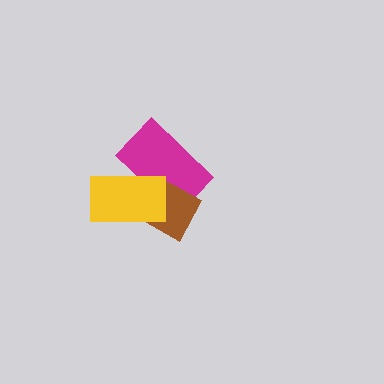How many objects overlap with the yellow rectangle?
2 objects overlap with the yellow rectangle.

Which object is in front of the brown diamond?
The yellow rectangle is in front of the brown diamond.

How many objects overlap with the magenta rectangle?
2 objects overlap with the magenta rectangle.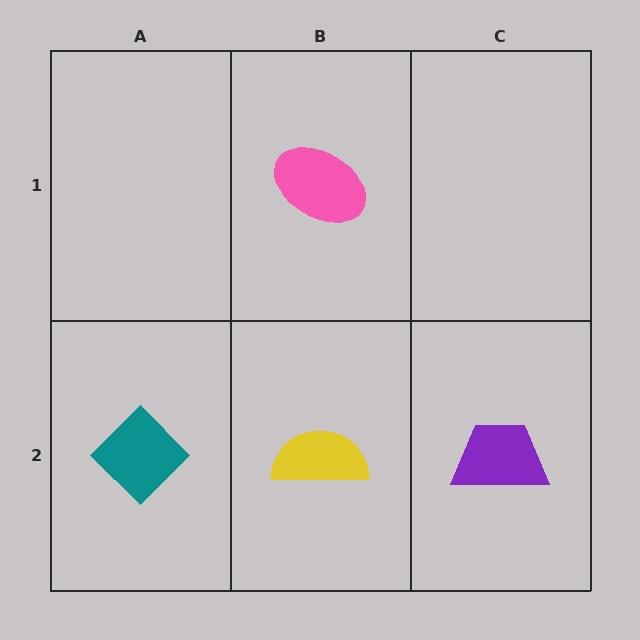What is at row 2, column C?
A purple trapezoid.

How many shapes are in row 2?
3 shapes.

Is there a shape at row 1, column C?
No, that cell is empty.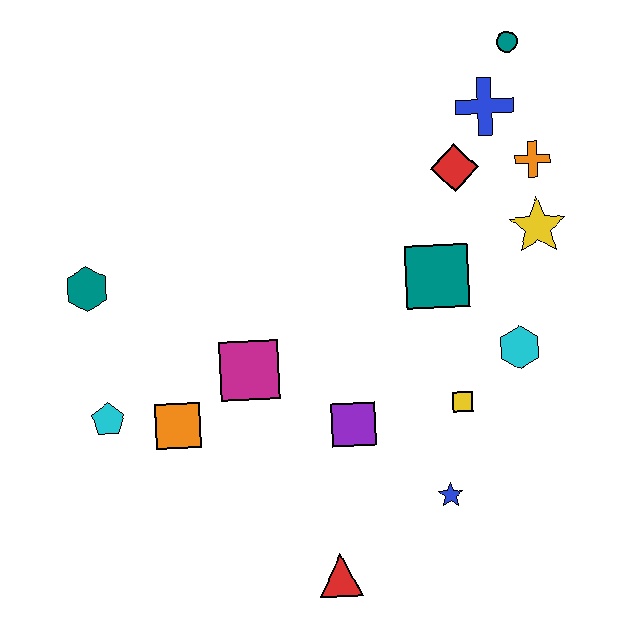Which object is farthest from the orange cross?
The cyan pentagon is farthest from the orange cross.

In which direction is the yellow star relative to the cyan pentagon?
The yellow star is to the right of the cyan pentagon.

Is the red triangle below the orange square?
Yes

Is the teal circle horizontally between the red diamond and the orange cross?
Yes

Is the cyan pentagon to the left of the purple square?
Yes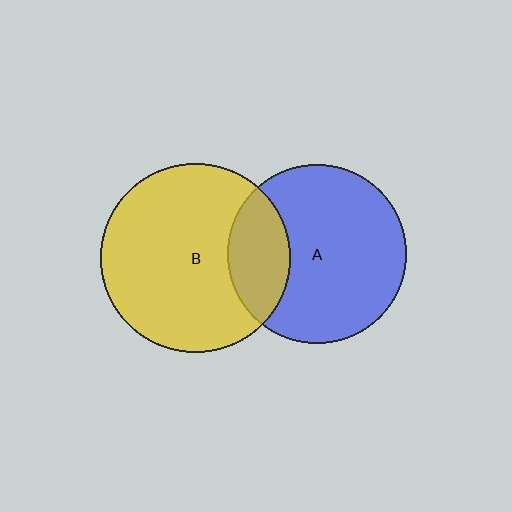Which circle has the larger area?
Circle B (yellow).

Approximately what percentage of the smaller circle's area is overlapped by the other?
Approximately 25%.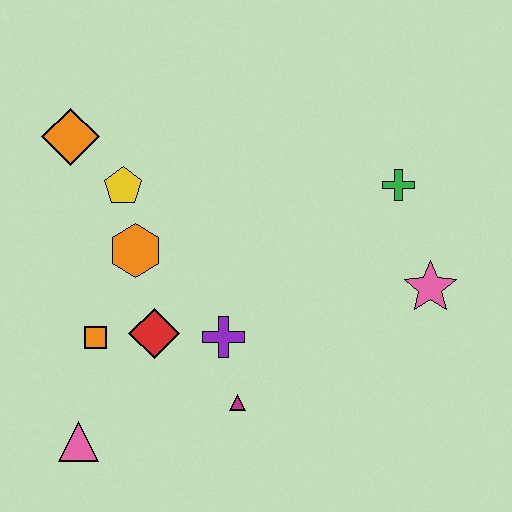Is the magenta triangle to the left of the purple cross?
No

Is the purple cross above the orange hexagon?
No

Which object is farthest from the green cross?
The pink triangle is farthest from the green cross.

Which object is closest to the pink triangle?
The orange square is closest to the pink triangle.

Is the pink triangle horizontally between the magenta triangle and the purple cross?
No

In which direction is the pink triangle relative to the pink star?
The pink triangle is to the left of the pink star.